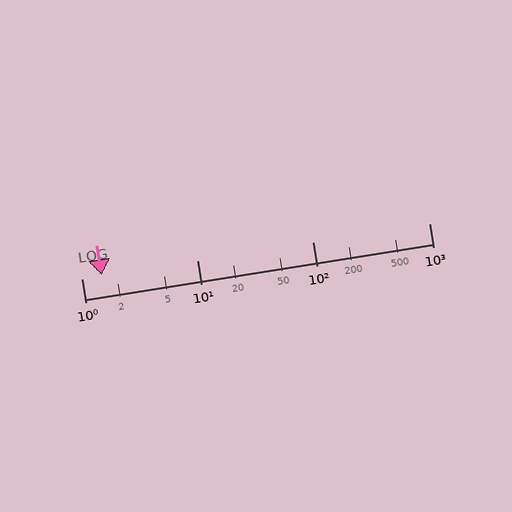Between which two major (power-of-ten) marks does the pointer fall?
The pointer is between 1 and 10.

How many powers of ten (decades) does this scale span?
The scale spans 3 decades, from 1 to 1000.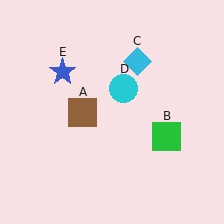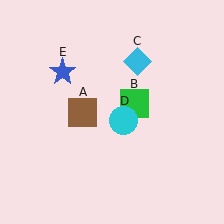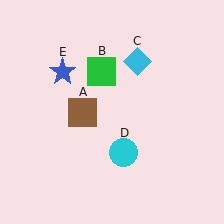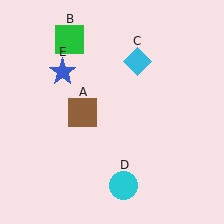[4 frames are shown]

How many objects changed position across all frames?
2 objects changed position: green square (object B), cyan circle (object D).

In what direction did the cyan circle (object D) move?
The cyan circle (object D) moved down.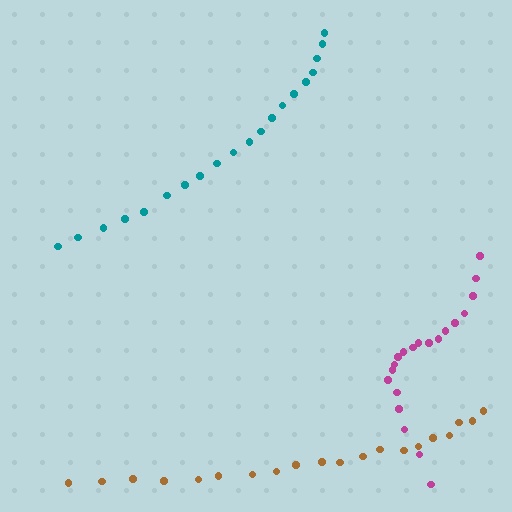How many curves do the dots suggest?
There are 3 distinct paths.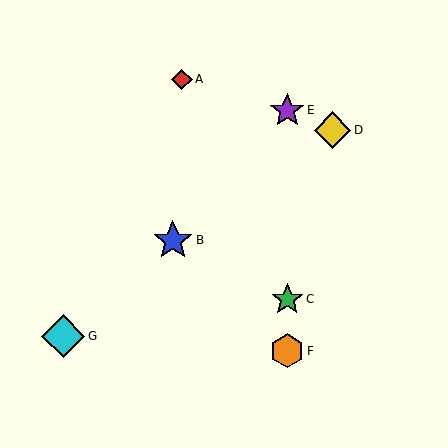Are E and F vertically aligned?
Yes, both are at x≈287.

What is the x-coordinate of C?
Object C is at x≈287.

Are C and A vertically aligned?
No, C is at x≈287 and A is at x≈182.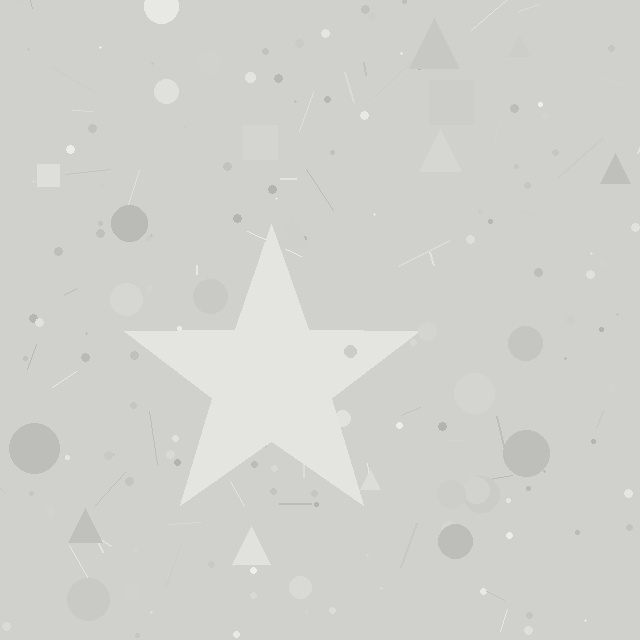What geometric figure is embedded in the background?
A star is embedded in the background.